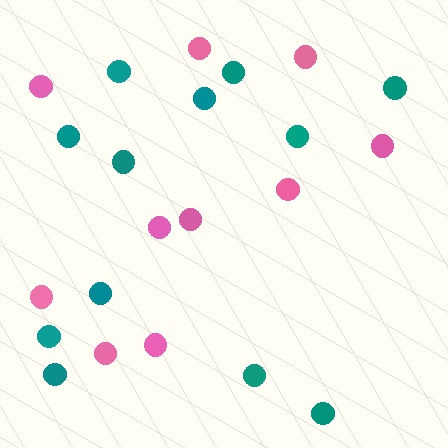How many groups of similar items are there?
There are 2 groups: one group of teal circles (12) and one group of pink circles (10).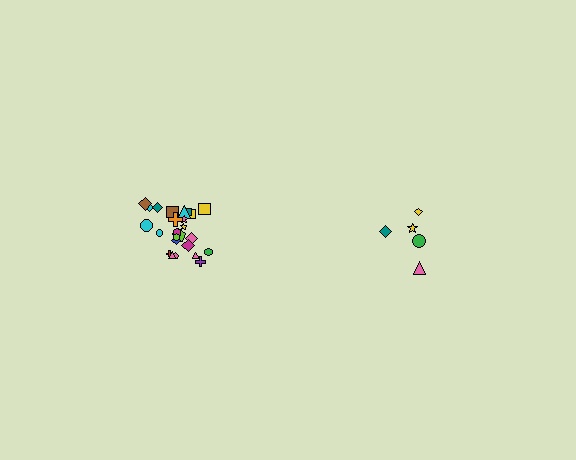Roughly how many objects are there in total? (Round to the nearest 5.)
Roughly 30 objects in total.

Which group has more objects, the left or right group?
The left group.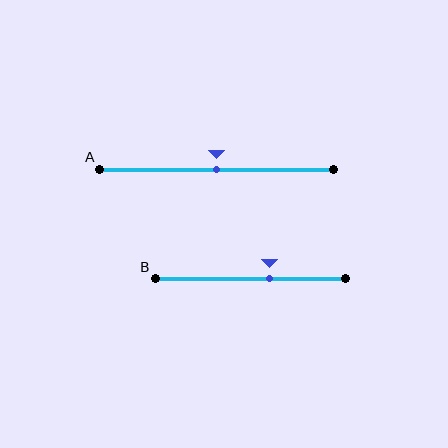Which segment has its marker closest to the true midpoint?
Segment A has its marker closest to the true midpoint.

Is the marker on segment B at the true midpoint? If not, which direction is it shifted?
No, the marker on segment B is shifted to the right by about 10% of the segment length.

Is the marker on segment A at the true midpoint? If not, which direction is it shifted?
Yes, the marker on segment A is at the true midpoint.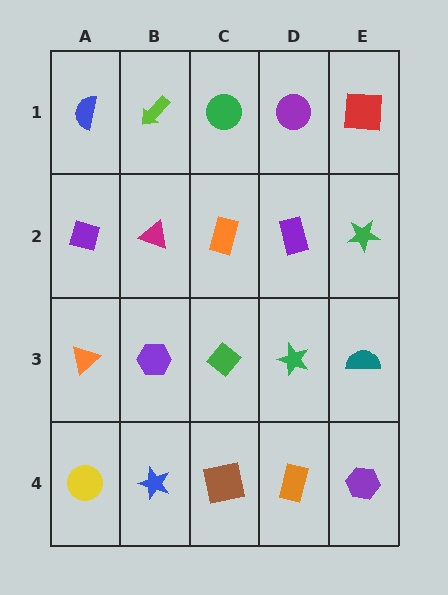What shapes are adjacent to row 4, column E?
A teal semicircle (row 3, column E), an orange rectangle (row 4, column D).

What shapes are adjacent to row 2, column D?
A purple circle (row 1, column D), a green star (row 3, column D), an orange rectangle (row 2, column C), a green star (row 2, column E).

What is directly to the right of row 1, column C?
A purple circle.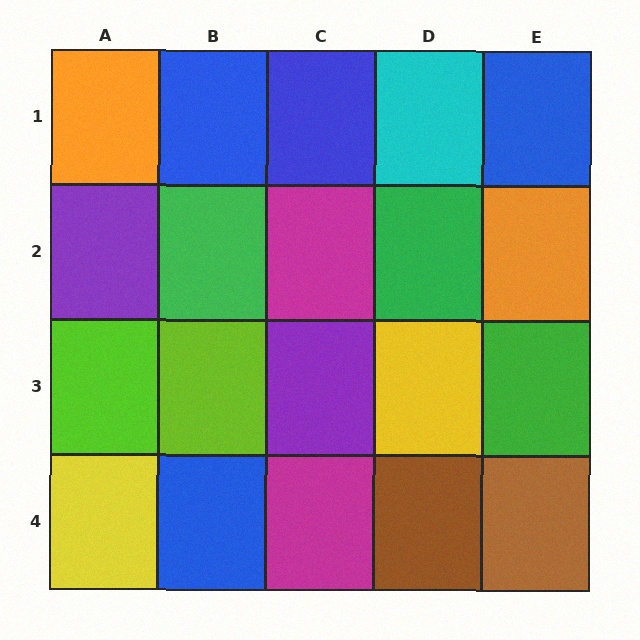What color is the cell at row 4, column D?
Brown.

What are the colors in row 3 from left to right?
Lime, lime, purple, yellow, green.